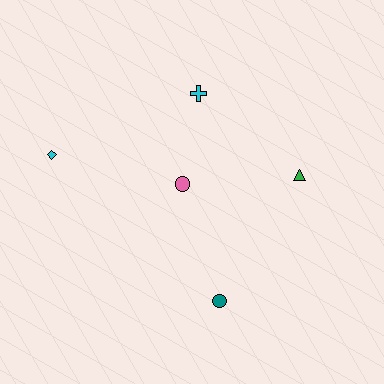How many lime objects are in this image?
There are no lime objects.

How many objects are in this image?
There are 5 objects.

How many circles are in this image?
There are 2 circles.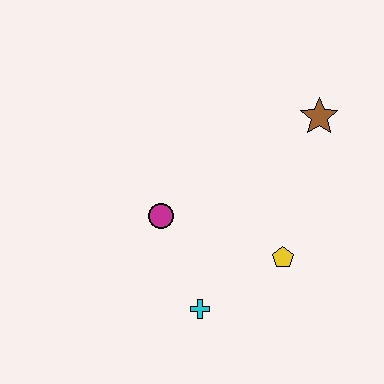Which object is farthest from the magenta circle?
The brown star is farthest from the magenta circle.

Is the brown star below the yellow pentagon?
No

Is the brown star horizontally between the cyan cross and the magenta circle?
No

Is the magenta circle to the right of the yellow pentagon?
No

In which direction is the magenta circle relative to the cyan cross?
The magenta circle is above the cyan cross.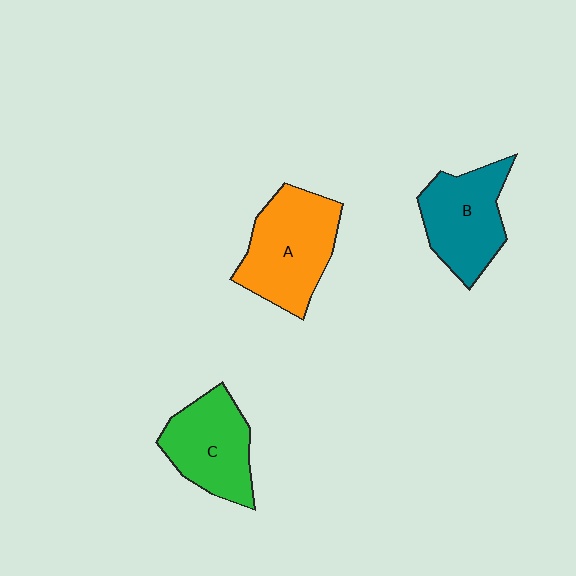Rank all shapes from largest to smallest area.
From largest to smallest: A (orange), B (teal), C (green).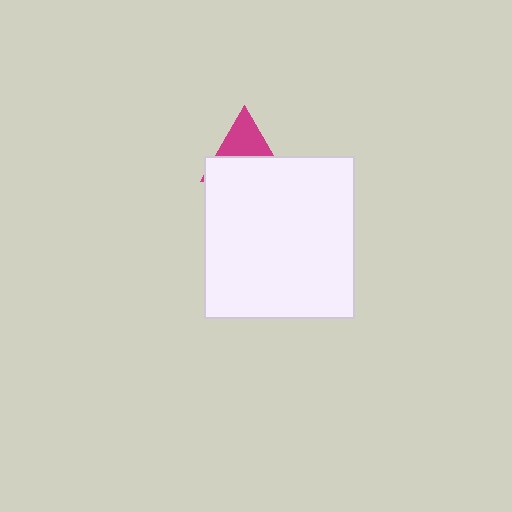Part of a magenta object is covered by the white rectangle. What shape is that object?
It is a triangle.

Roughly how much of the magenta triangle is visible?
A small part of it is visible (roughly 44%).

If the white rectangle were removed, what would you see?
You would see the complete magenta triangle.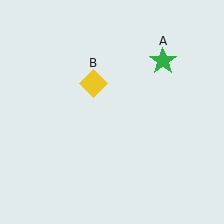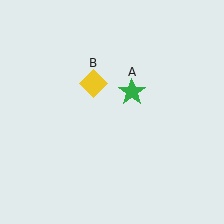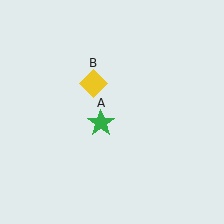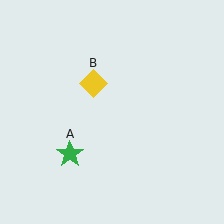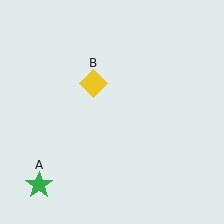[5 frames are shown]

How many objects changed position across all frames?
1 object changed position: green star (object A).